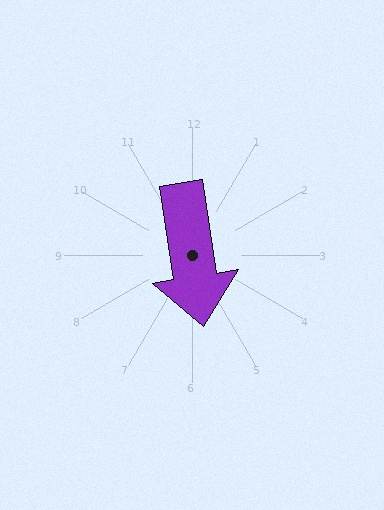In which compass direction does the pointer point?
South.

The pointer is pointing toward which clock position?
Roughly 6 o'clock.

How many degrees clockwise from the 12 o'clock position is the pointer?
Approximately 171 degrees.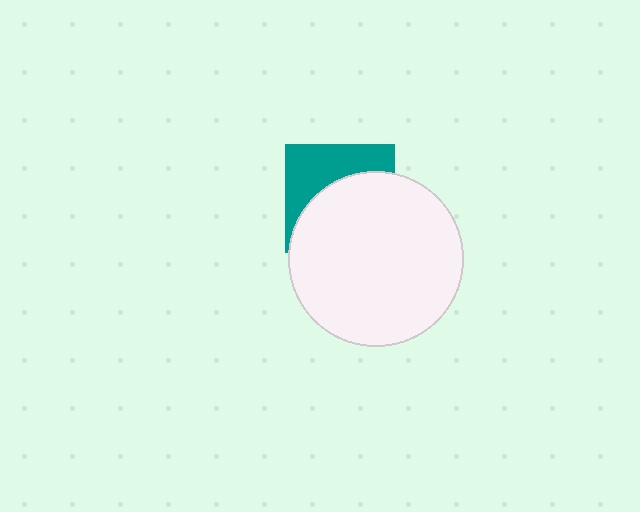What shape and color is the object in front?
The object in front is a white circle.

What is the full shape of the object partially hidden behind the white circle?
The partially hidden object is a teal square.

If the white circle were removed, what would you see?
You would see the complete teal square.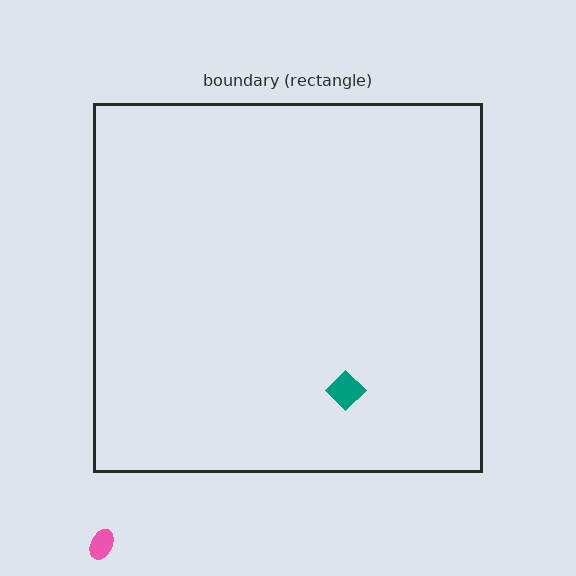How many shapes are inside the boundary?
1 inside, 1 outside.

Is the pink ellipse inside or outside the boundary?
Outside.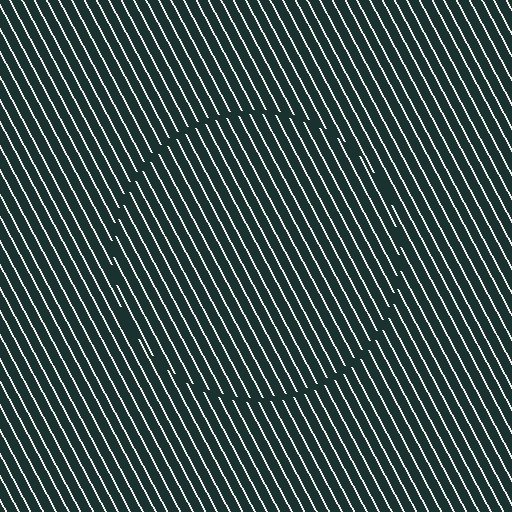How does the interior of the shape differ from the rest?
The interior of the shape contains the same grating, shifted by half a period — the contour is defined by the phase discontinuity where line-ends from the inner and outer gratings abut.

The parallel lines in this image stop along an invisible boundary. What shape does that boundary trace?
An illusory circle. The interior of the shape contains the same grating, shifted by half a period — the contour is defined by the phase discontinuity where line-ends from the inner and outer gratings abut.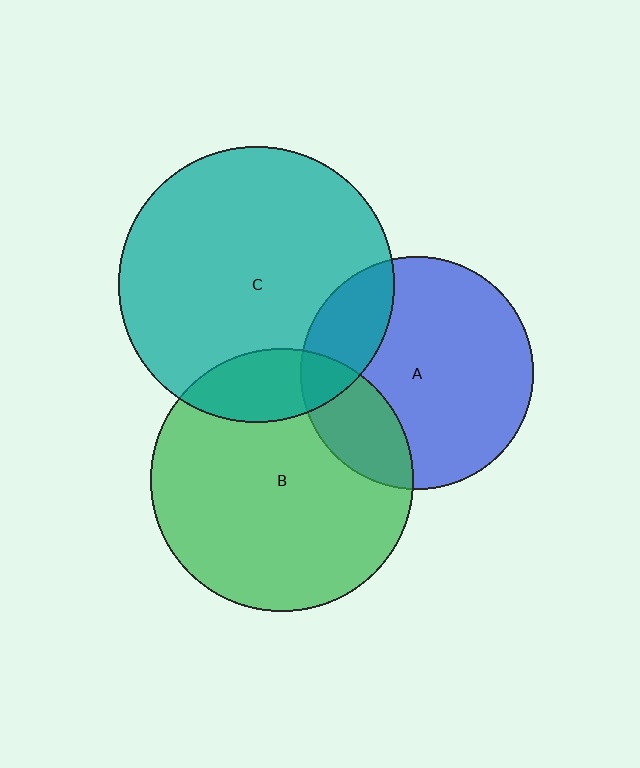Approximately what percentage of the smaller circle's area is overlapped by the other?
Approximately 15%.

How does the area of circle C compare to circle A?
Approximately 1.4 times.